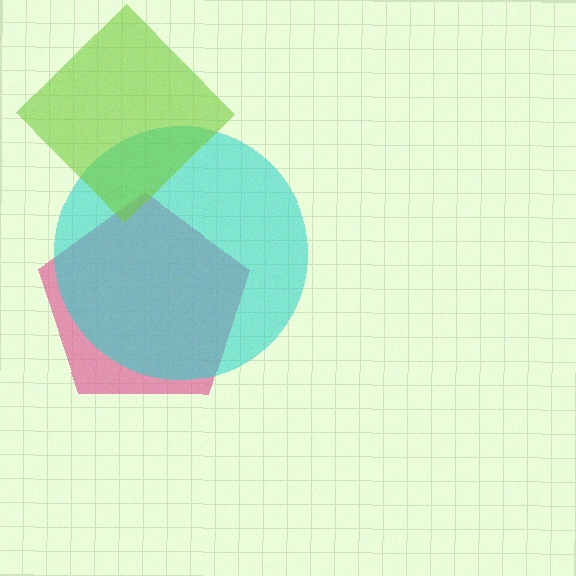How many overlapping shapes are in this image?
There are 3 overlapping shapes in the image.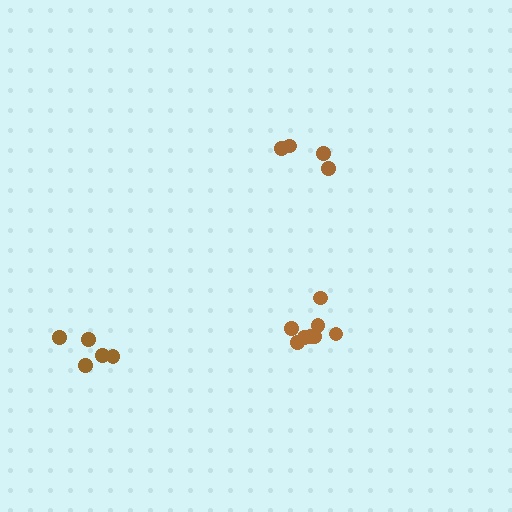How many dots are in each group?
Group 1: 5 dots, Group 2: 5 dots, Group 3: 8 dots (18 total).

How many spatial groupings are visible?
There are 3 spatial groupings.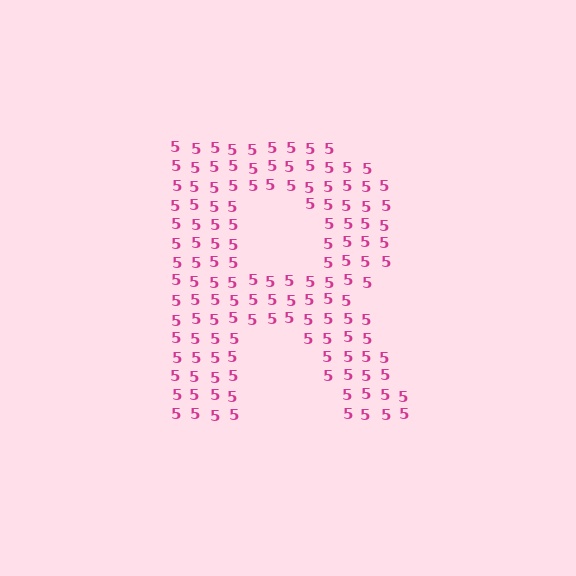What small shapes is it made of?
It is made of small digit 5's.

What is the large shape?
The large shape is the letter R.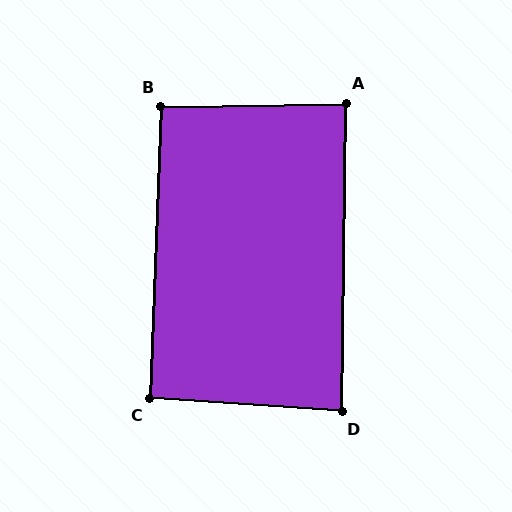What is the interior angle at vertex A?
Approximately 88 degrees (approximately right).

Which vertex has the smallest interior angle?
D, at approximately 87 degrees.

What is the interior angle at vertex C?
Approximately 92 degrees (approximately right).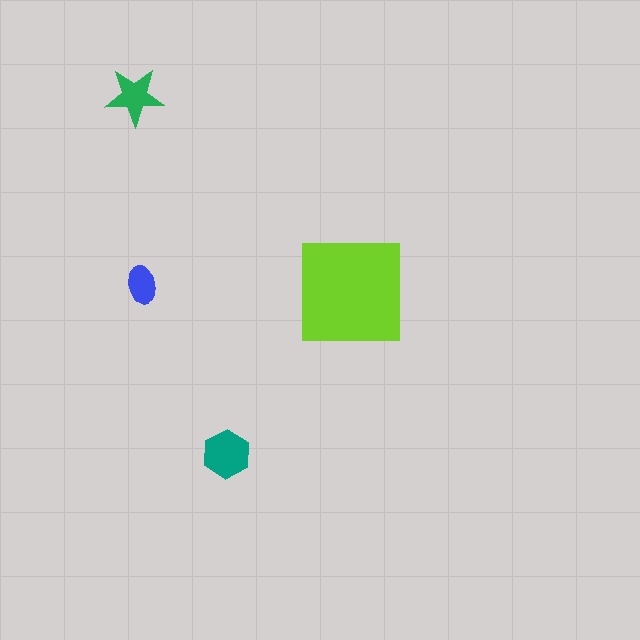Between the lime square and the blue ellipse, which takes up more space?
The lime square.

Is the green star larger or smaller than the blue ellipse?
Larger.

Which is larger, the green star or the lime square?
The lime square.